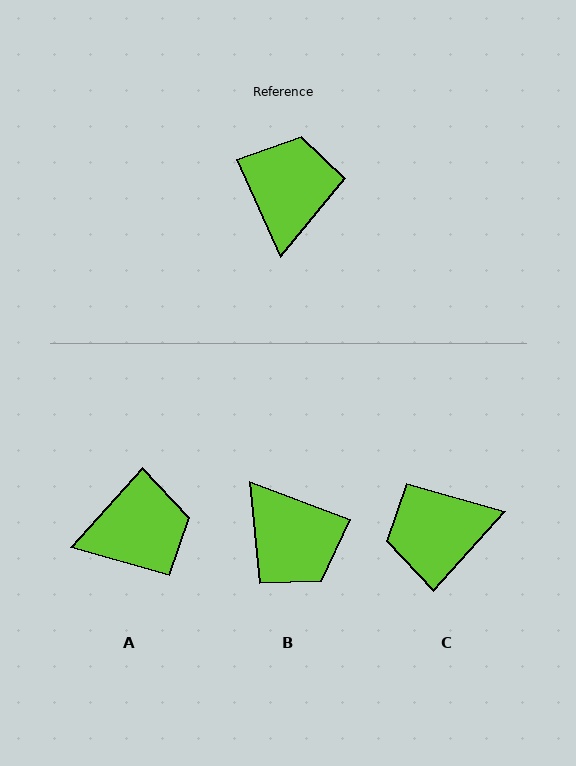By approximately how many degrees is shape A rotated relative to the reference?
Approximately 66 degrees clockwise.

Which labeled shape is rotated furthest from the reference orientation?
B, about 135 degrees away.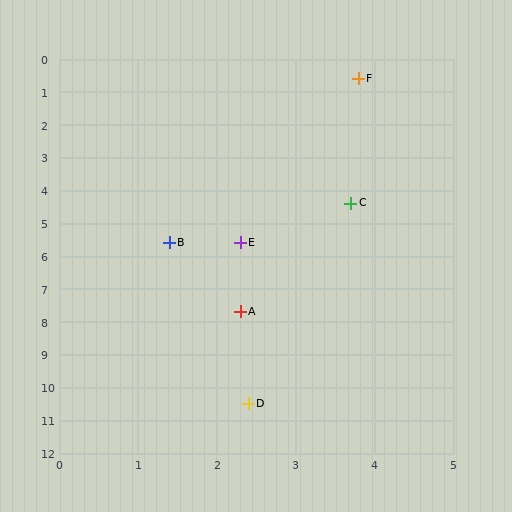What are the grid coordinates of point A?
Point A is at approximately (2.3, 7.7).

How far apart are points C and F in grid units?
Points C and F are about 3.8 grid units apart.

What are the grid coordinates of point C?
Point C is at approximately (3.7, 4.4).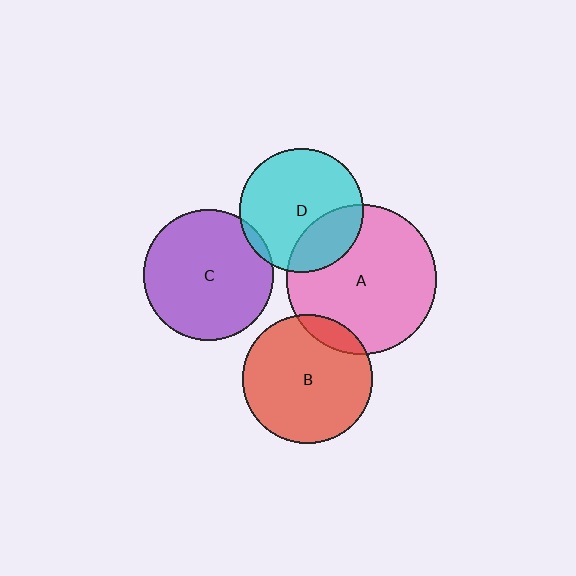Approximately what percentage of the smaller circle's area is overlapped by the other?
Approximately 10%.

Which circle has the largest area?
Circle A (pink).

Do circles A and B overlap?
Yes.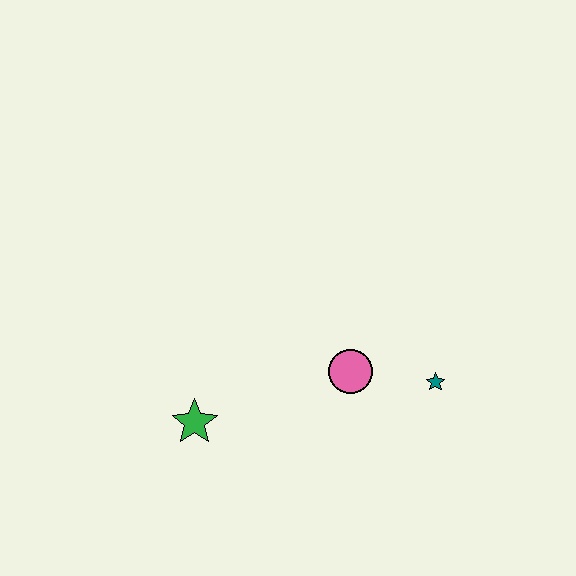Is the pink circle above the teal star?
Yes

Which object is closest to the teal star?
The pink circle is closest to the teal star.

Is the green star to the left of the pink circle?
Yes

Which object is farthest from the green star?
The teal star is farthest from the green star.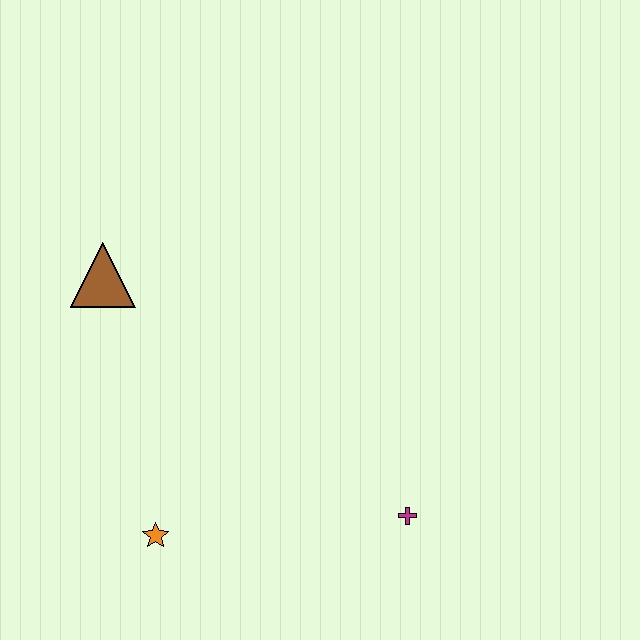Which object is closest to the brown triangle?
The orange star is closest to the brown triangle.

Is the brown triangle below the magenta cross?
No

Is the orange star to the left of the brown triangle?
No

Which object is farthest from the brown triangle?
The magenta cross is farthest from the brown triangle.